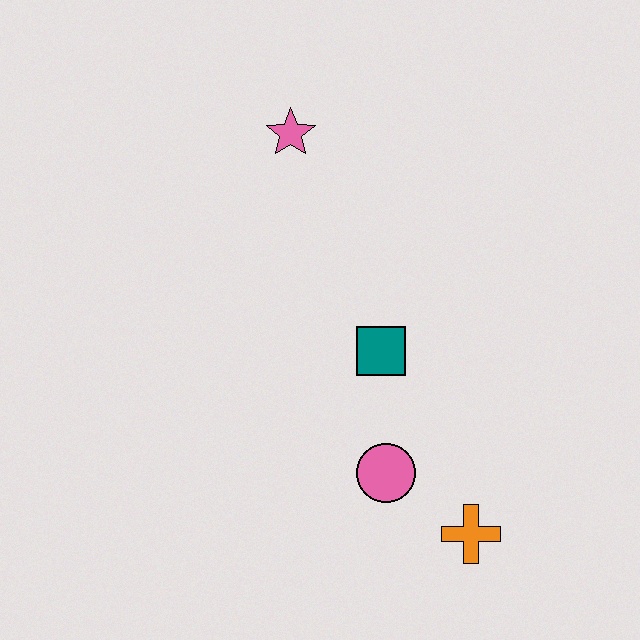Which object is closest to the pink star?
The teal square is closest to the pink star.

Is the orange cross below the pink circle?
Yes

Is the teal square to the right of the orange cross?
No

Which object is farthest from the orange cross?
The pink star is farthest from the orange cross.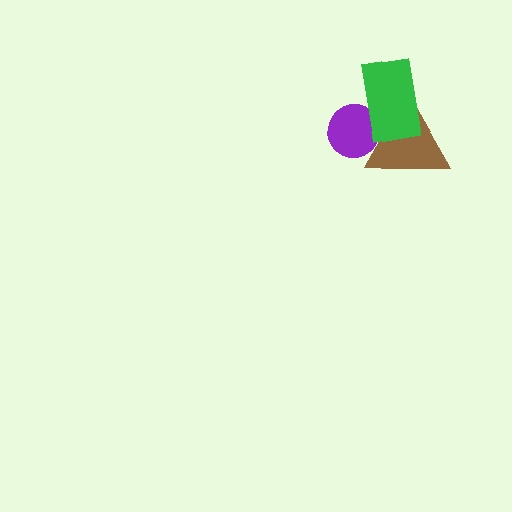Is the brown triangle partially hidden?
Yes, it is partially covered by another shape.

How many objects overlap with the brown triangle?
2 objects overlap with the brown triangle.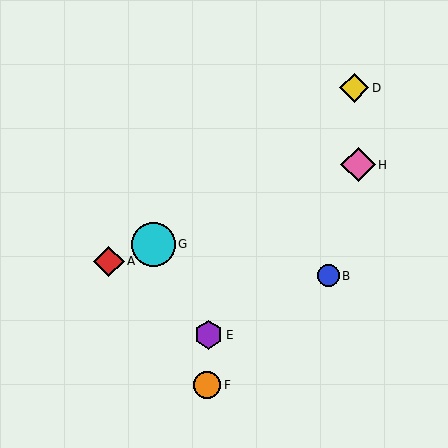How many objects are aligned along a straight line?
4 objects (A, C, G, H) are aligned along a straight line.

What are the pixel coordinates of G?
Object G is at (153, 244).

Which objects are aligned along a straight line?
Objects A, C, G, H are aligned along a straight line.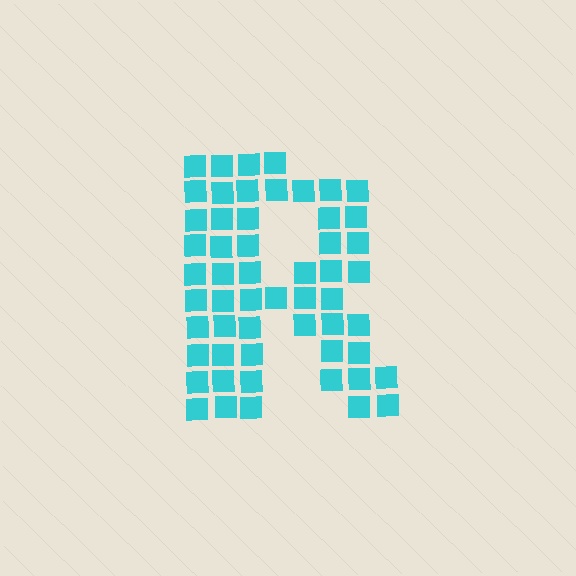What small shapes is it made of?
It is made of small squares.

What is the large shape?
The large shape is the letter R.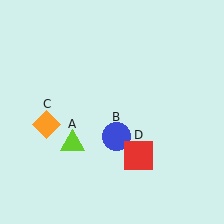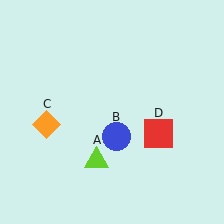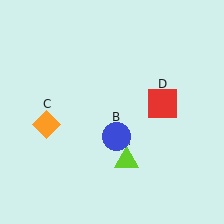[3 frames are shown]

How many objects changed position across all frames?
2 objects changed position: lime triangle (object A), red square (object D).